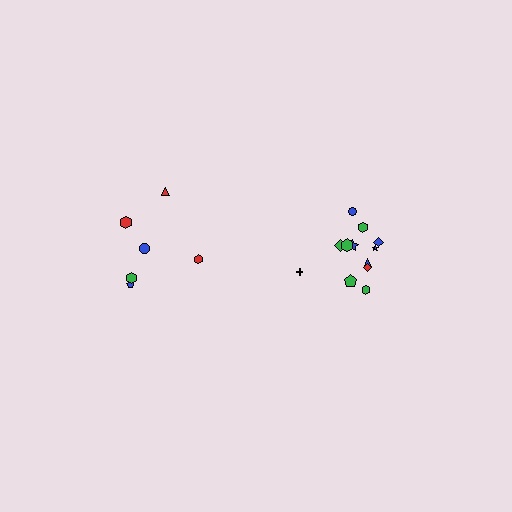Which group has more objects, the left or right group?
The right group.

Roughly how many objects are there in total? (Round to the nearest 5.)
Roughly 20 objects in total.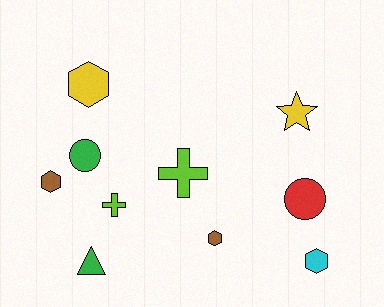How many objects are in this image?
There are 10 objects.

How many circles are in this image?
There are 2 circles.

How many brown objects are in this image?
There are 2 brown objects.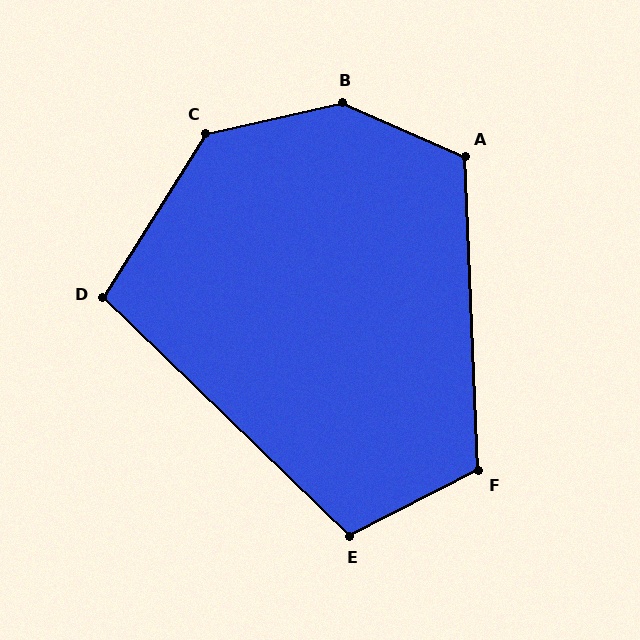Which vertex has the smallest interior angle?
D, at approximately 102 degrees.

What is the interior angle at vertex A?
Approximately 116 degrees (obtuse).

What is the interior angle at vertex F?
Approximately 115 degrees (obtuse).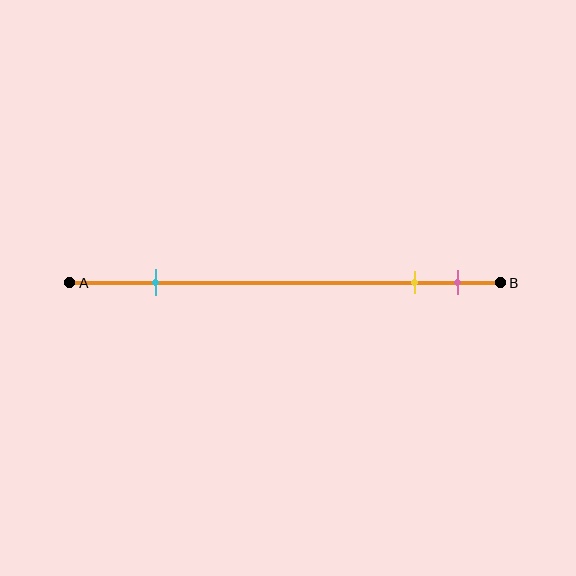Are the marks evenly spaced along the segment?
No, the marks are not evenly spaced.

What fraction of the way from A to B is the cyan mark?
The cyan mark is approximately 20% (0.2) of the way from A to B.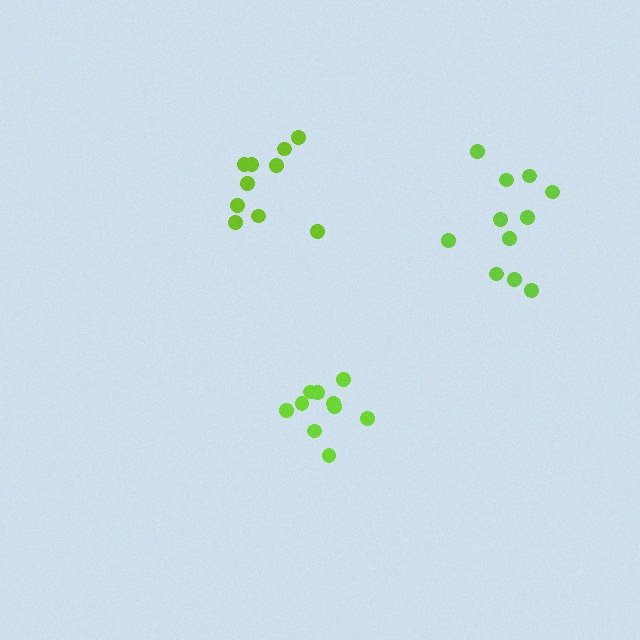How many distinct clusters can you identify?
There are 3 distinct clusters.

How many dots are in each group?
Group 1: 10 dots, Group 2: 10 dots, Group 3: 11 dots (31 total).